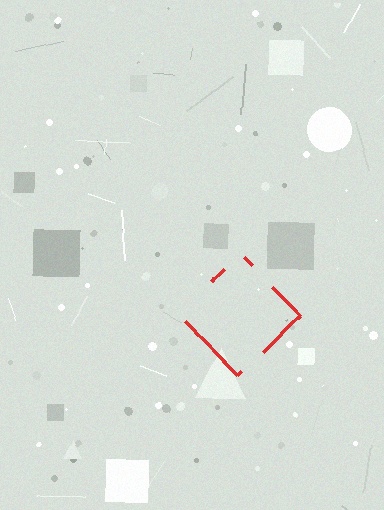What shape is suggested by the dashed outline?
The dashed outline suggests a diamond.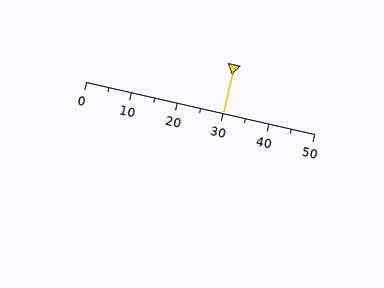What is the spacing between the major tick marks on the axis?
The major ticks are spaced 10 apart.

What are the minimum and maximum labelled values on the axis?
The axis runs from 0 to 50.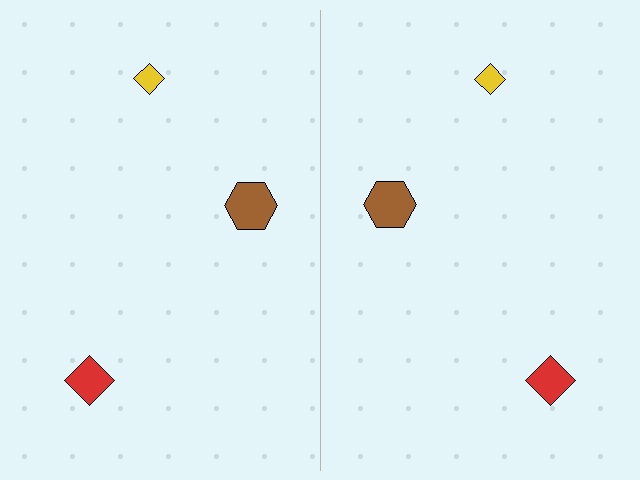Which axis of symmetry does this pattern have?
The pattern has a vertical axis of symmetry running through the center of the image.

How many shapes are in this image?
There are 6 shapes in this image.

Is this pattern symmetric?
Yes, this pattern has bilateral (reflection) symmetry.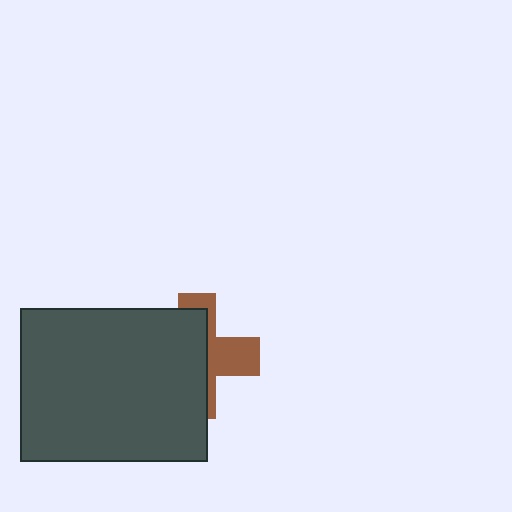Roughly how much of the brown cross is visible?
A small part of it is visible (roughly 38%).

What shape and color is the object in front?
The object in front is a dark gray rectangle.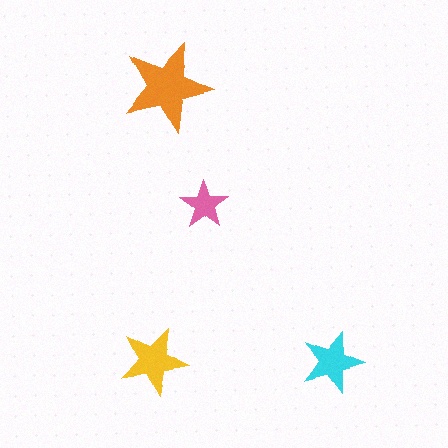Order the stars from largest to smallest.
the orange one, the yellow one, the cyan one, the pink one.